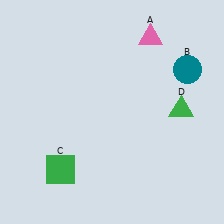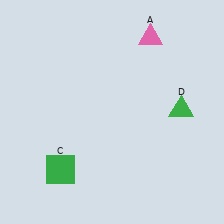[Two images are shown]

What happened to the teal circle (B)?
The teal circle (B) was removed in Image 2. It was in the top-right area of Image 1.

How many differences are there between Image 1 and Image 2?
There is 1 difference between the two images.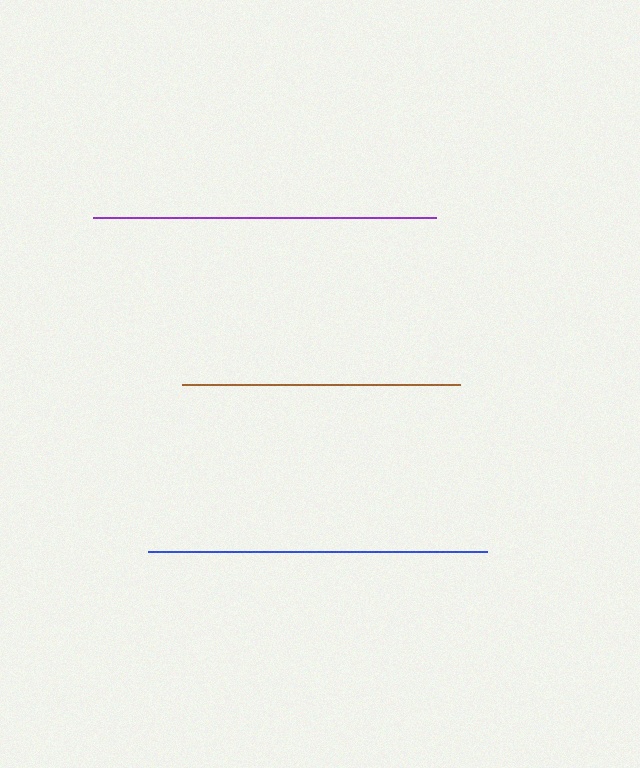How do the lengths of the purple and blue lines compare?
The purple and blue lines are approximately the same length.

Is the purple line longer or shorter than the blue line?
The purple line is longer than the blue line.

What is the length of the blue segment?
The blue segment is approximately 339 pixels long.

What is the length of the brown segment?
The brown segment is approximately 277 pixels long.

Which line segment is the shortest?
The brown line is the shortest at approximately 277 pixels.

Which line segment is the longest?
The purple line is the longest at approximately 343 pixels.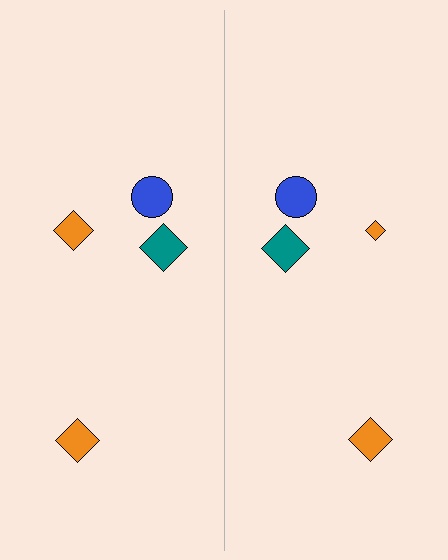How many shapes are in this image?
There are 8 shapes in this image.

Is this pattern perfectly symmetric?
No, the pattern is not perfectly symmetric. The orange diamond on the right side has a different size than its mirror counterpart.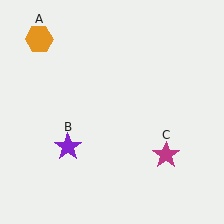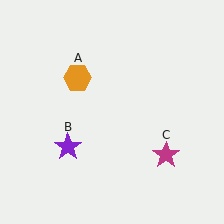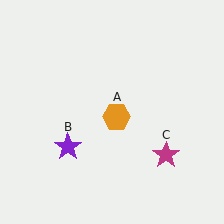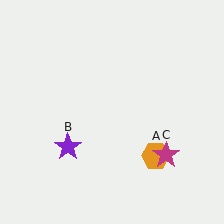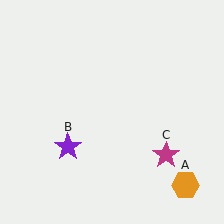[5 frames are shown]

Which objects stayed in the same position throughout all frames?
Purple star (object B) and magenta star (object C) remained stationary.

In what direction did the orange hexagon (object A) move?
The orange hexagon (object A) moved down and to the right.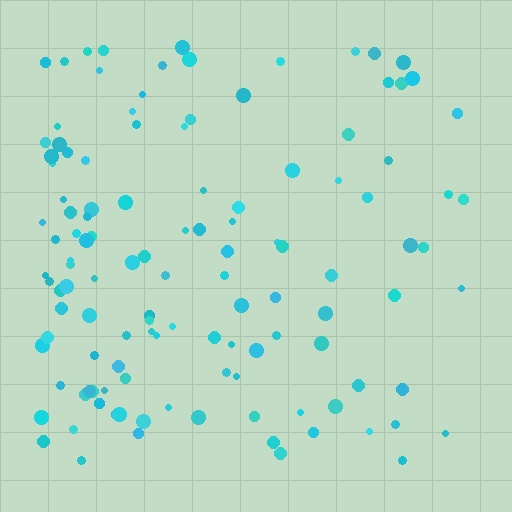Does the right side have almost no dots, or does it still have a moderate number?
Still a moderate number, just noticeably fewer than the left.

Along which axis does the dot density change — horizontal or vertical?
Horizontal.